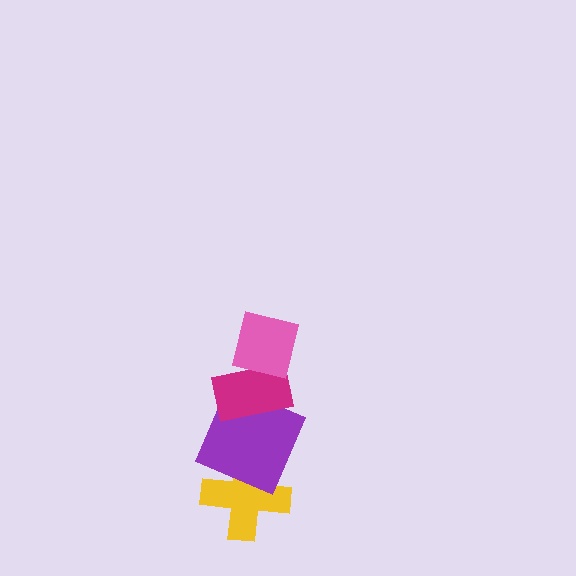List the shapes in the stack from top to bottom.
From top to bottom: the pink square, the magenta rectangle, the purple square, the yellow cross.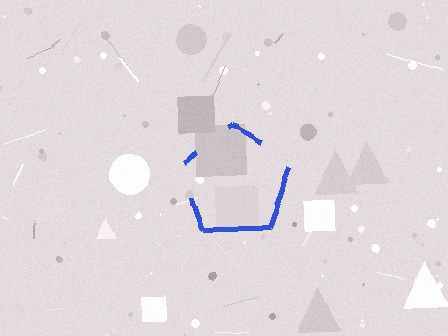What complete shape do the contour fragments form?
The contour fragments form a pentagon.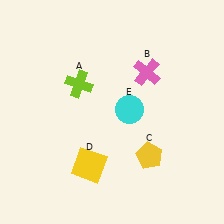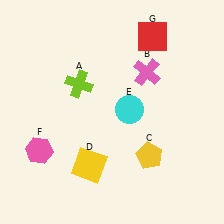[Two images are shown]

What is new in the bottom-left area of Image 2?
A pink hexagon (F) was added in the bottom-left area of Image 2.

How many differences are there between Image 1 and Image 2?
There are 2 differences between the two images.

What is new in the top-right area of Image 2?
A red square (G) was added in the top-right area of Image 2.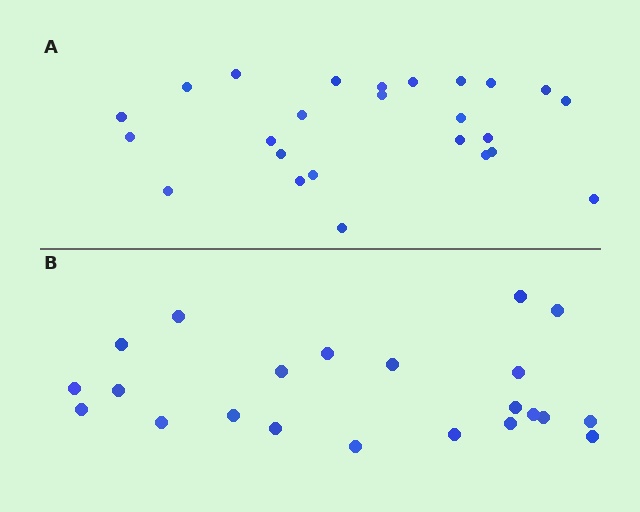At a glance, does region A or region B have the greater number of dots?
Region A (the top region) has more dots.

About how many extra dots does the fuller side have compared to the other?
Region A has just a few more — roughly 2 or 3 more dots than region B.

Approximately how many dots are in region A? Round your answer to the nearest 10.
About 20 dots. (The exact count is 25, which rounds to 20.)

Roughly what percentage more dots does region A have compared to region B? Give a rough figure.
About 15% more.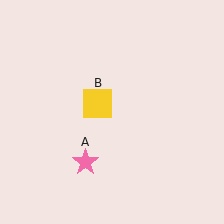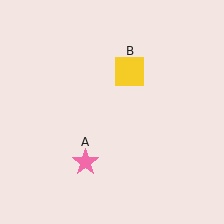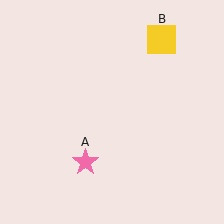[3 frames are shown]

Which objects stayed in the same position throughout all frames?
Pink star (object A) remained stationary.